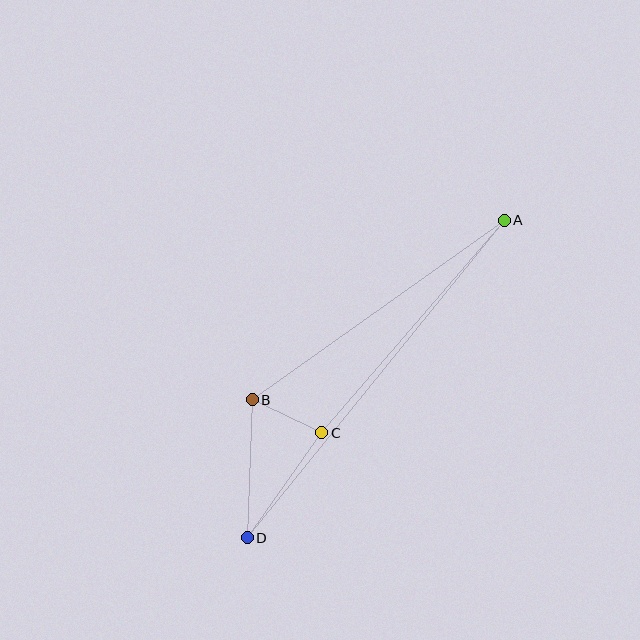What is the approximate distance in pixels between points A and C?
The distance between A and C is approximately 280 pixels.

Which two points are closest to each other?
Points B and C are closest to each other.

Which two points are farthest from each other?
Points A and D are farthest from each other.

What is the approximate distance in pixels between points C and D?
The distance between C and D is approximately 129 pixels.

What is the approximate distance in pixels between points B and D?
The distance between B and D is approximately 138 pixels.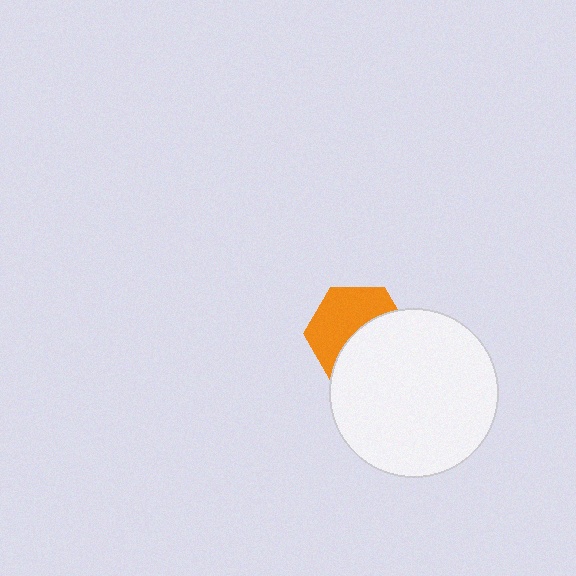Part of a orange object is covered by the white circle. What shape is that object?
It is a hexagon.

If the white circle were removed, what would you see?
You would see the complete orange hexagon.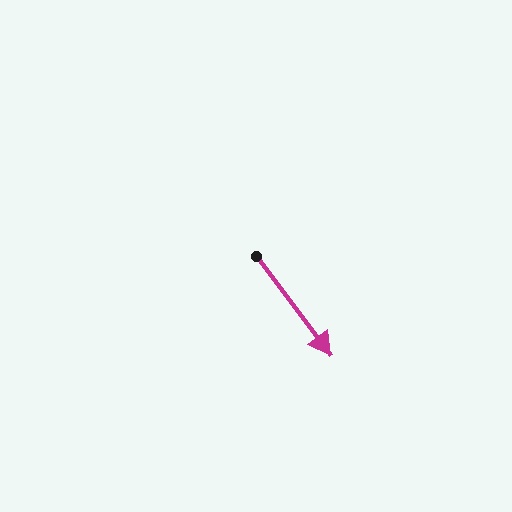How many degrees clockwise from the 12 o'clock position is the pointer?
Approximately 143 degrees.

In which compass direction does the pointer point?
Southeast.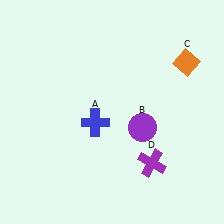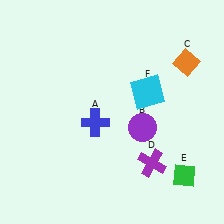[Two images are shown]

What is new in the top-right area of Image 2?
A cyan square (F) was added in the top-right area of Image 2.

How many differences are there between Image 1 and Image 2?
There are 2 differences between the two images.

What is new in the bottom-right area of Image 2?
A green diamond (E) was added in the bottom-right area of Image 2.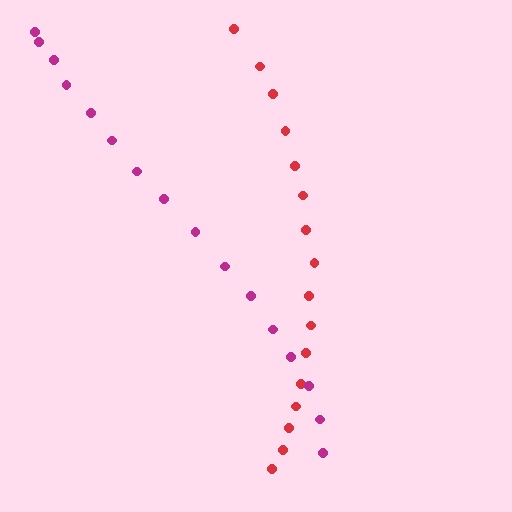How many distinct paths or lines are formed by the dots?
There are 2 distinct paths.